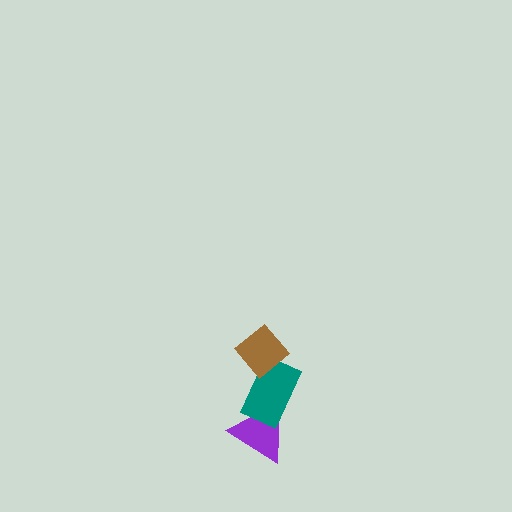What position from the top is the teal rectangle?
The teal rectangle is 2nd from the top.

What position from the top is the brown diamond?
The brown diamond is 1st from the top.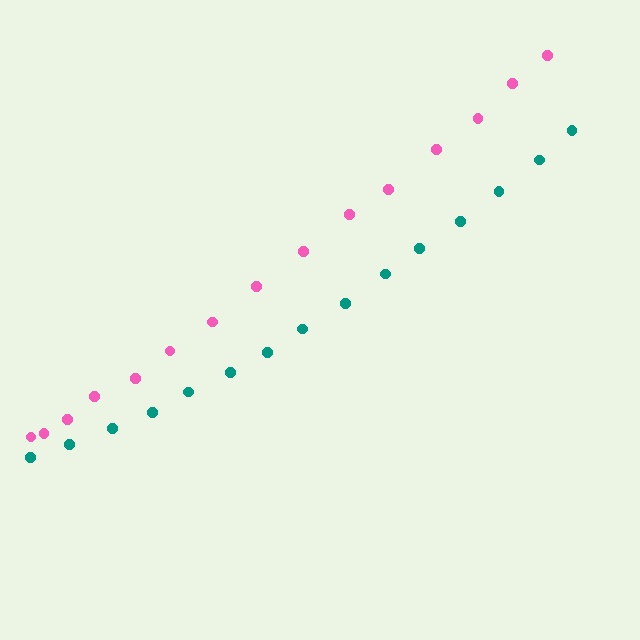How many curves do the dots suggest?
There are 2 distinct paths.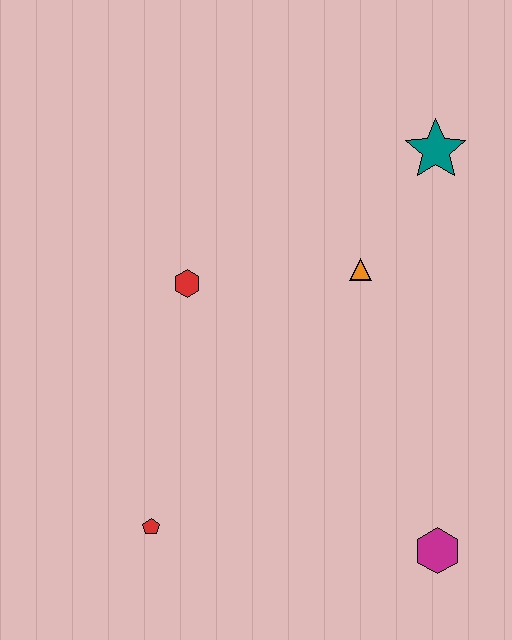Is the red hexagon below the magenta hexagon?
No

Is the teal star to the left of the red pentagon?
No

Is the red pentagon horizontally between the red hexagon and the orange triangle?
No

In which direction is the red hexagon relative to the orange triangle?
The red hexagon is to the left of the orange triangle.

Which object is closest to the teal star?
The orange triangle is closest to the teal star.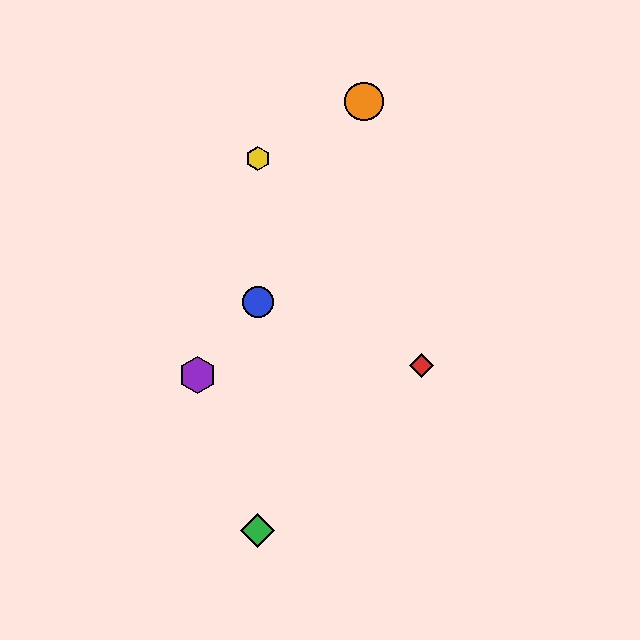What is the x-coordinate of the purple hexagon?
The purple hexagon is at x≈197.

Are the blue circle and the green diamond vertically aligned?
Yes, both are at x≈258.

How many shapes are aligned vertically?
3 shapes (the blue circle, the green diamond, the yellow hexagon) are aligned vertically.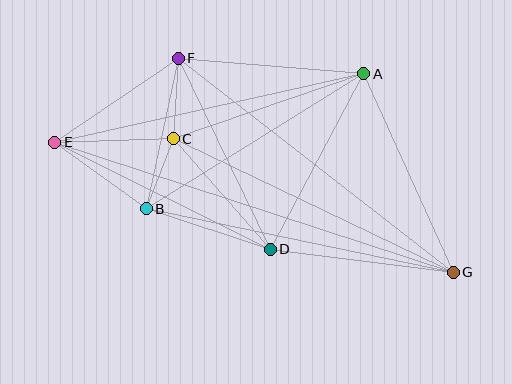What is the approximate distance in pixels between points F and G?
The distance between F and G is approximately 349 pixels.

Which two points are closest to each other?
Points B and C are closest to each other.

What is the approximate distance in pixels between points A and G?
The distance between A and G is approximately 218 pixels.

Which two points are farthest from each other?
Points E and G are farthest from each other.